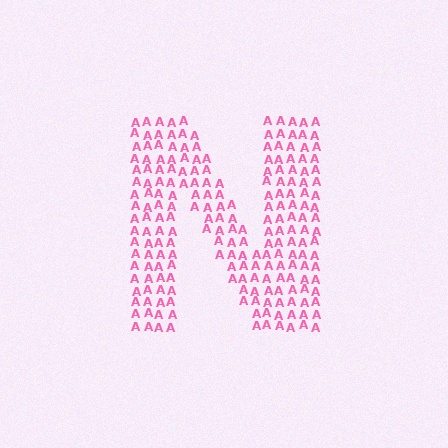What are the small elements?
The small elements are letter A's.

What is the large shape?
The large shape is the letter N.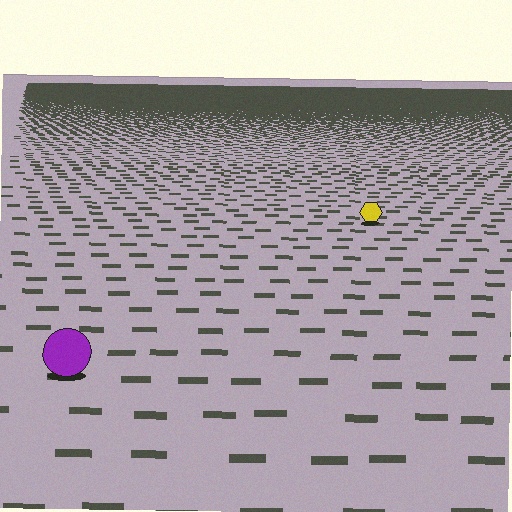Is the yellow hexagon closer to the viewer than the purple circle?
No. The purple circle is closer — you can tell from the texture gradient: the ground texture is coarser near it.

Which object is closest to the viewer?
The purple circle is closest. The texture marks near it are larger and more spread out.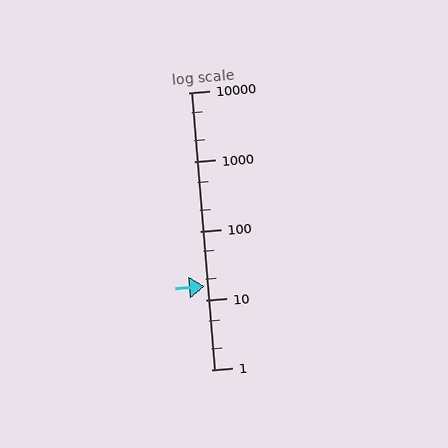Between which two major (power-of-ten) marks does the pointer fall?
The pointer is between 10 and 100.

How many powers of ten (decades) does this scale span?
The scale spans 4 decades, from 1 to 10000.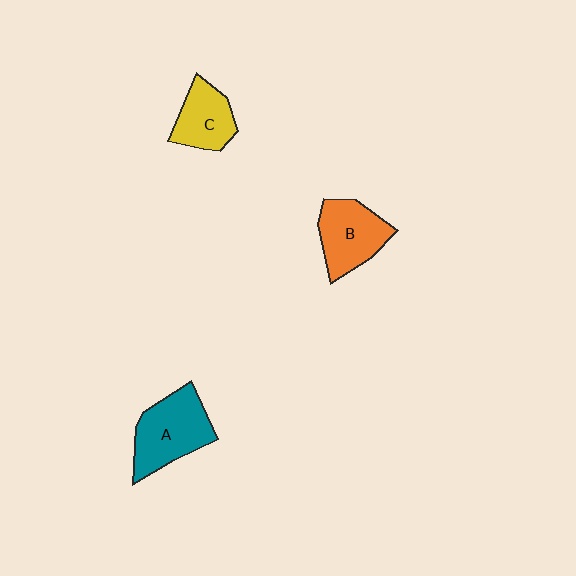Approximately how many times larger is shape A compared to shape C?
Approximately 1.5 times.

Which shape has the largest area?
Shape A (teal).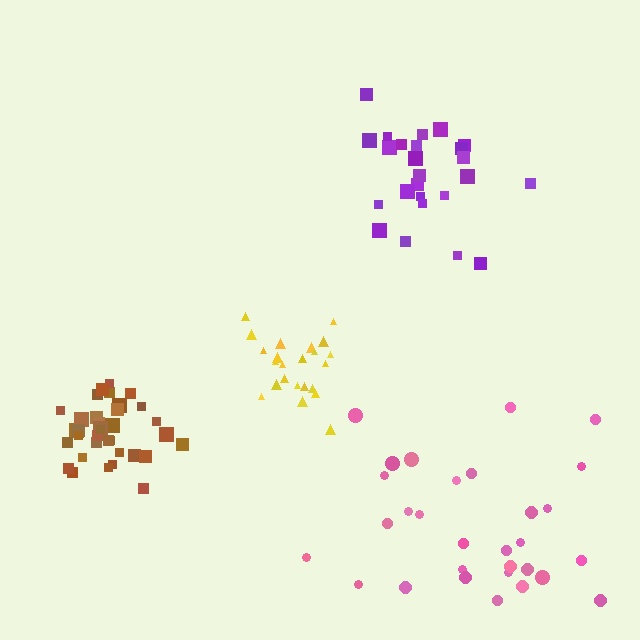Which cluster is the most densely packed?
Brown.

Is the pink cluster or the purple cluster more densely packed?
Purple.